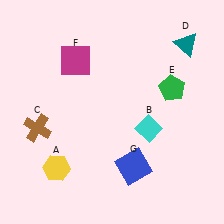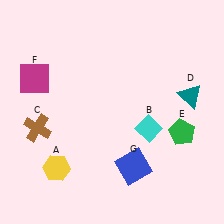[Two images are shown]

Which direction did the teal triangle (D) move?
The teal triangle (D) moved down.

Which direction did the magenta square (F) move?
The magenta square (F) moved left.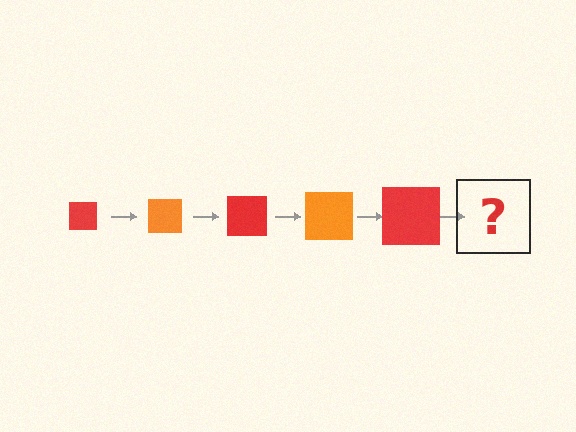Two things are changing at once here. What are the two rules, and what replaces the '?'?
The two rules are that the square grows larger each step and the color cycles through red and orange. The '?' should be an orange square, larger than the previous one.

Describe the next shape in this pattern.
It should be an orange square, larger than the previous one.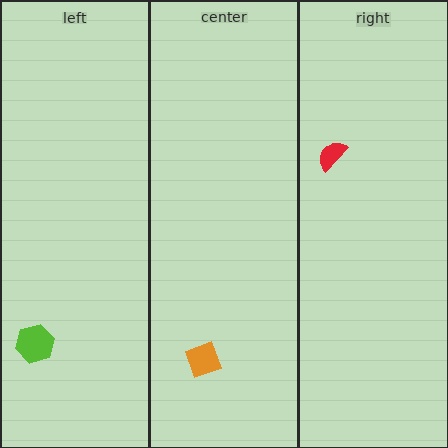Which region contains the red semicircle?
The right region.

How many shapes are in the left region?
1.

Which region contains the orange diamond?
The center region.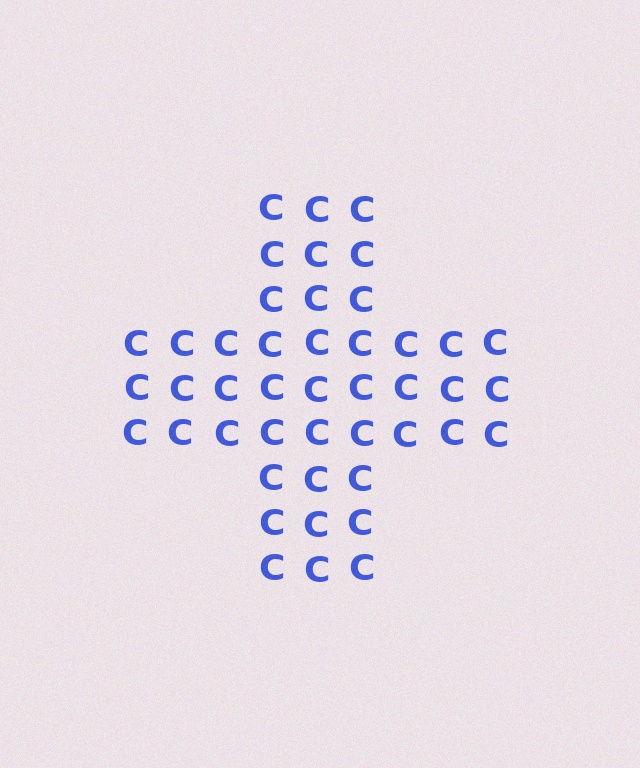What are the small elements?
The small elements are letter C's.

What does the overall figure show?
The overall figure shows a cross.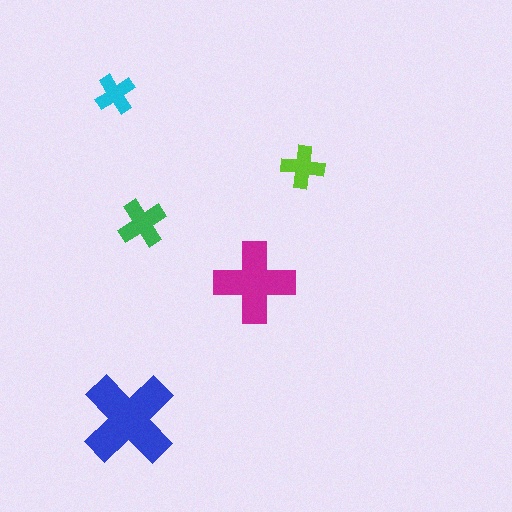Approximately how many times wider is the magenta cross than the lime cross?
About 2 times wider.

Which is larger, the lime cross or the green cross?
The green one.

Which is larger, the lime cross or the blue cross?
The blue one.